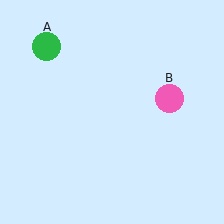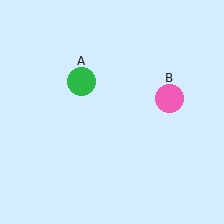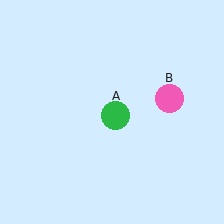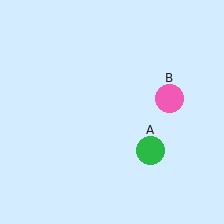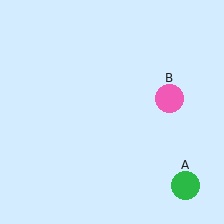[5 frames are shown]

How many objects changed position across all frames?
1 object changed position: green circle (object A).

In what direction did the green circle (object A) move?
The green circle (object A) moved down and to the right.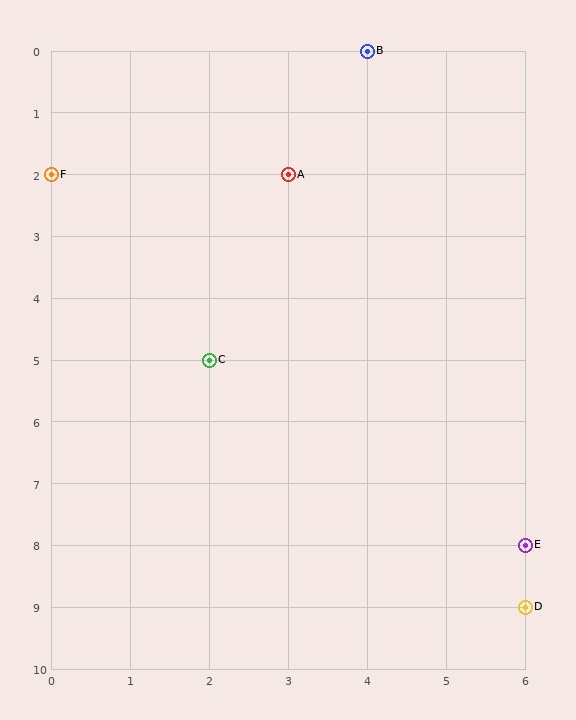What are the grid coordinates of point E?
Point E is at grid coordinates (6, 8).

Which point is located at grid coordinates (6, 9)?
Point D is at (6, 9).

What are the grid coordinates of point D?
Point D is at grid coordinates (6, 9).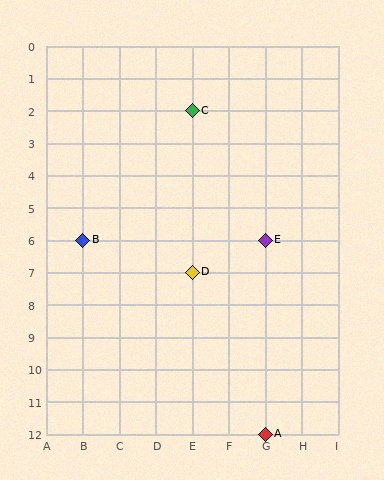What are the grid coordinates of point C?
Point C is at grid coordinates (E, 2).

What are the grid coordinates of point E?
Point E is at grid coordinates (G, 6).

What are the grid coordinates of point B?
Point B is at grid coordinates (B, 6).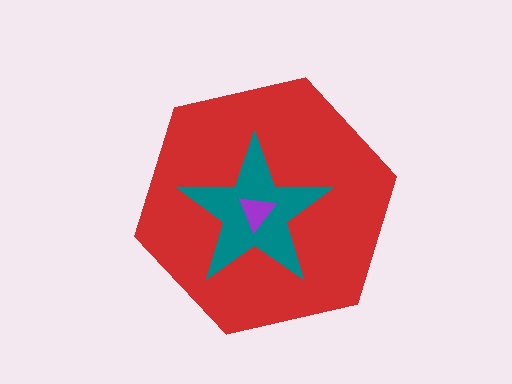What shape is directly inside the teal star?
The purple triangle.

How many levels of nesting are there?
3.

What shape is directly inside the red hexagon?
The teal star.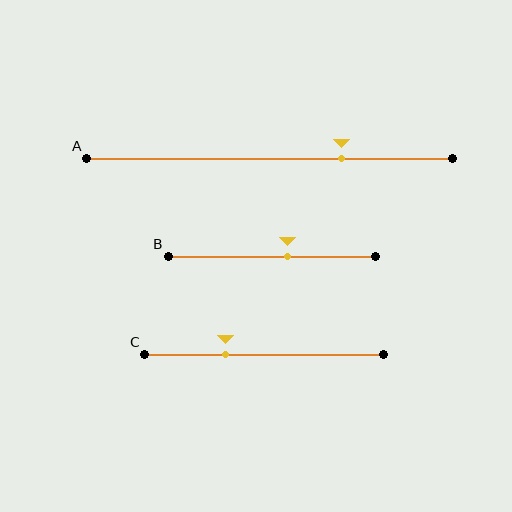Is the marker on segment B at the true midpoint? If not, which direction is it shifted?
No, the marker on segment B is shifted to the right by about 8% of the segment length.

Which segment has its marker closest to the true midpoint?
Segment B has its marker closest to the true midpoint.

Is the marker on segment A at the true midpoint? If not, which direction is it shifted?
No, the marker on segment A is shifted to the right by about 20% of the segment length.